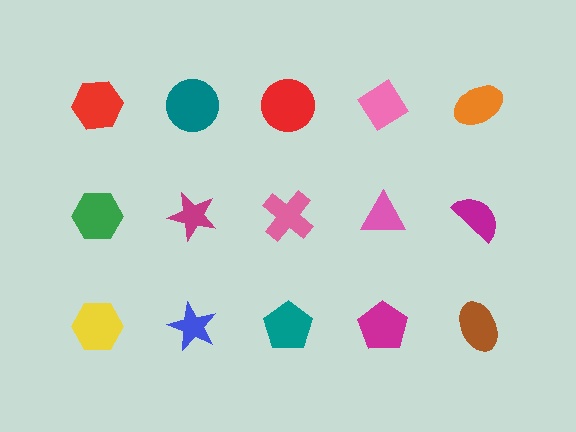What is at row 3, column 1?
A yellow hexagon.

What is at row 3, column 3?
A teal pentagon.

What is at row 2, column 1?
A green hexagon.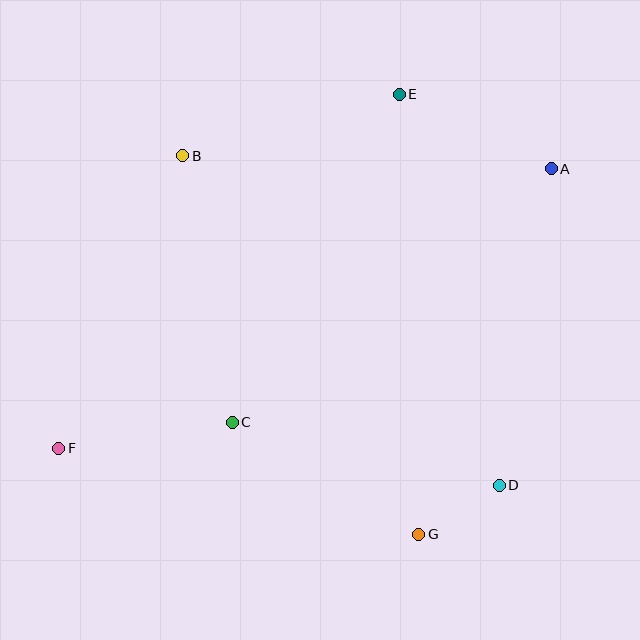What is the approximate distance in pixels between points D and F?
The distance between D and F is approximately 442 pixels.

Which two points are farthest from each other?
Points A and F are farthest from each other.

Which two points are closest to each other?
Points D and G are closest to each other.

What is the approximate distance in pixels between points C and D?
The distance between C and D is approximately 274 pixels.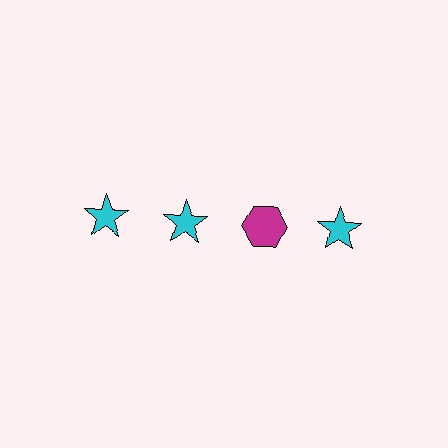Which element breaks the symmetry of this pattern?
The magenta hexagon in the top row, center column breaks the symmetry. All other shapes are cyan stars.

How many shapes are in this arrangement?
There are 4 shapes arranged in a grid pattern.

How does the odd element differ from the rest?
It differs in both color (magenta instead of cyan) and shape (hexagon instead of star).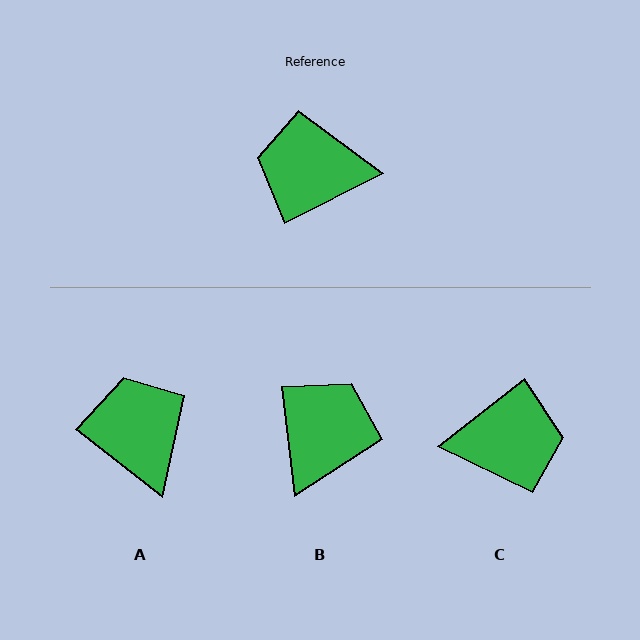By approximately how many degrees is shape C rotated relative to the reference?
Approximately 169 degrees clockwise.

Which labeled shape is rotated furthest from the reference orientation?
C, about 169 degrees away.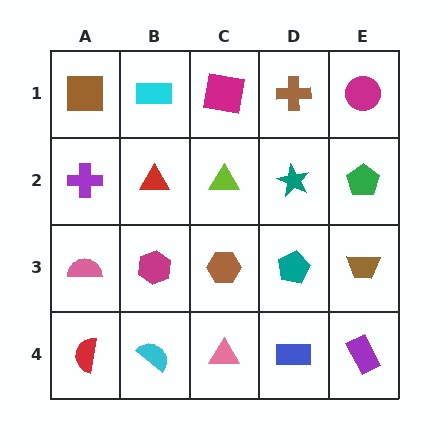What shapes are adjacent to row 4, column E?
A brown trapezoid (row 3, column E), a blue rectangle (row 4, column D).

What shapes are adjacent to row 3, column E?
A green pentagon (row 2, column E), a purple rectangle (row 4, column E), a teal pentagon (row 3, column D).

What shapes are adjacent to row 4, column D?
A teal pentagon (row 3, column D), a pink triangle (row 4, column C), a purple rectangle (row 4, column E).